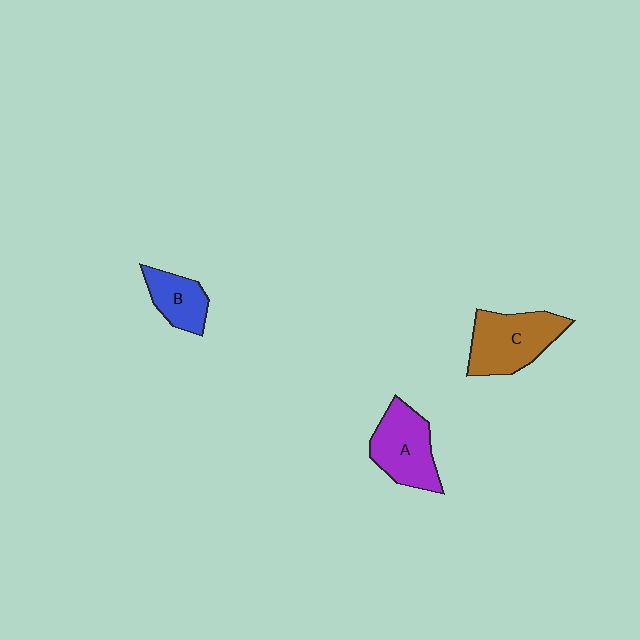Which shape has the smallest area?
Shape B (blue).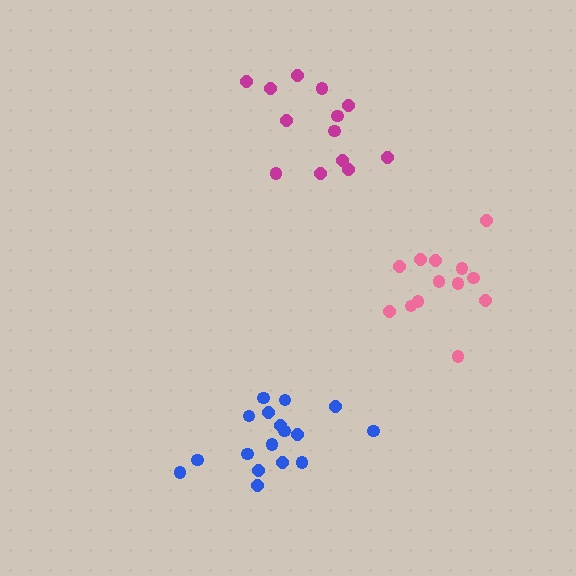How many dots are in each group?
Group 1: 13 dots, Group 2: 13 dots, Group 3: 17 dots (43 total).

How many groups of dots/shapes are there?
There are 3 groups.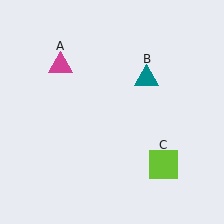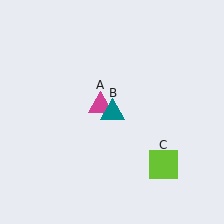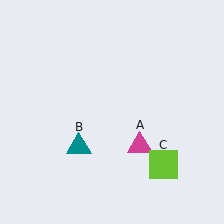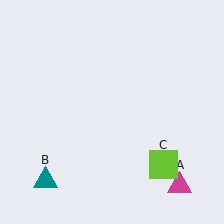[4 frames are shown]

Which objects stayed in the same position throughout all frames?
Lime square (object C) remained stationary.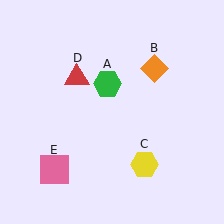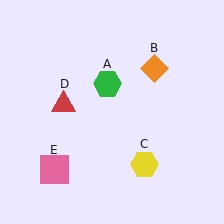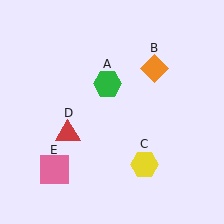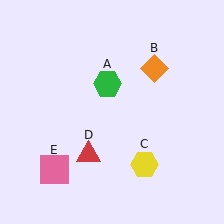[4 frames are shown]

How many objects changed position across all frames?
1 object changed position: red triangle (object D).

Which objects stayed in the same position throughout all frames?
Green hexagon (object A) and orange diamond (object B) and yellow hexagon (object C) and pink square (object E) remained stationary.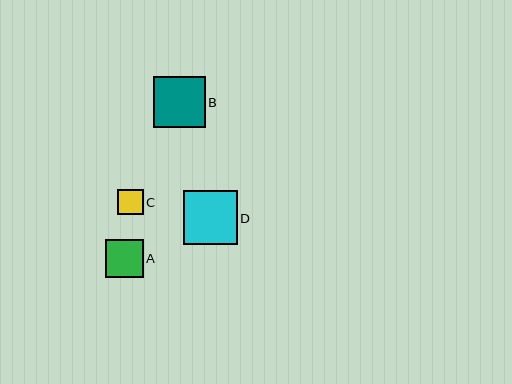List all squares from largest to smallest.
From largest to smallest: D, B, A, C.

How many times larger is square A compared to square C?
Square A is approximately 1.5 times the size of square C.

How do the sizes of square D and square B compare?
Square D and square B are approximately the same size.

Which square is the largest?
Square D is the largest with a size of approximately 54 pixels.